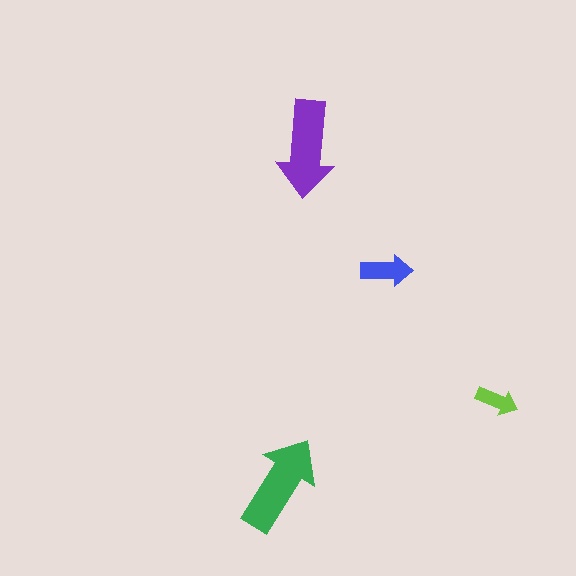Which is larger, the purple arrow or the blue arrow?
The purple one.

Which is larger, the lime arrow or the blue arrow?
The blue one.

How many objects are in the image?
There are 4 objects in the image.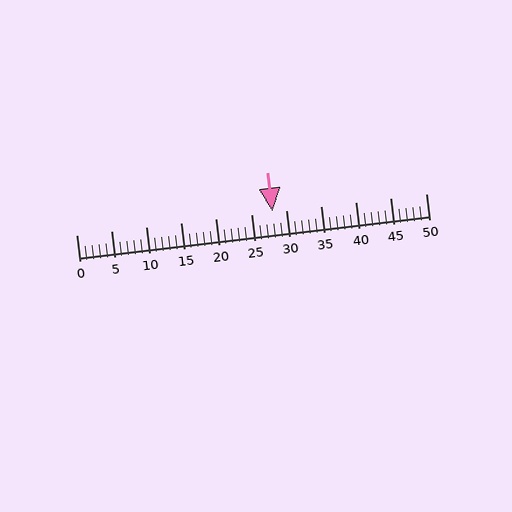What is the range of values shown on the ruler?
The ruler shows values from 0 to 50.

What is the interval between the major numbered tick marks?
The major tick marks are spaced 5 units apart.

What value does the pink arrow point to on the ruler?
The pink arrow points to approximately 28.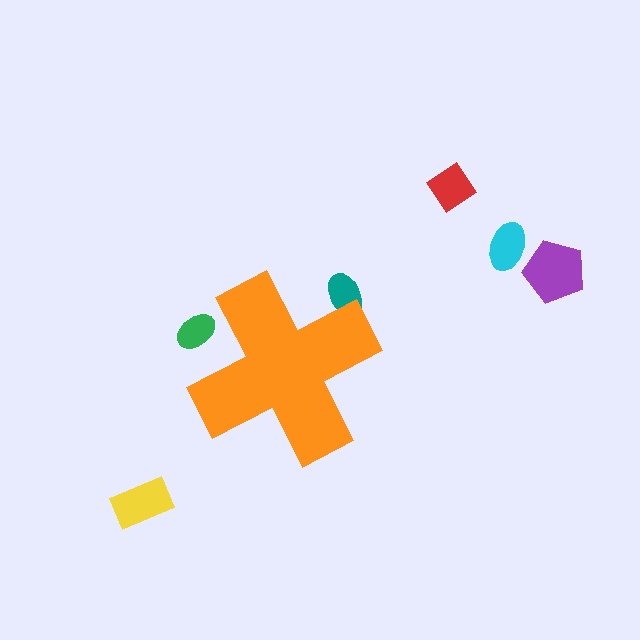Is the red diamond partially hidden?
No, the red diamond is fully visible.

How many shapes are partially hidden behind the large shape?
2 shapes are partially hidden.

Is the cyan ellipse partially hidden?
No, the cyan ellipse is fully visible.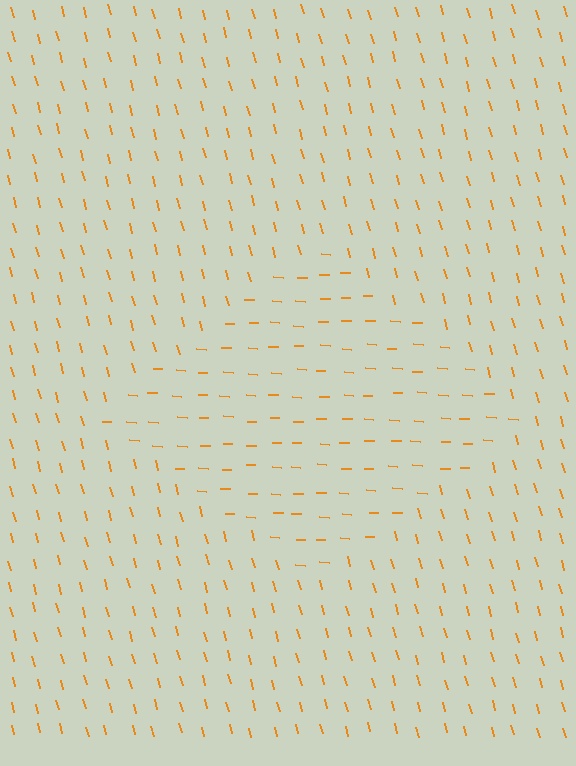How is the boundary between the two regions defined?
The boundary is defined purely by a change in line orientation (approximately 72 degrees difference). All lines are the same color and thickness.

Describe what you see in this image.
The image is filled with small orange line segments. A diamond region in the image has lines oriented differently from the surrounding lines, creating a visible texture boundary.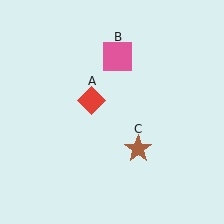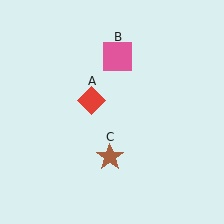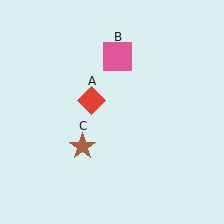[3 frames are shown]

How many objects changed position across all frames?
1 object changed position: brown star (object C).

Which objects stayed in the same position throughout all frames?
Red diamond (object A) and pink square (object B) remained stationary.